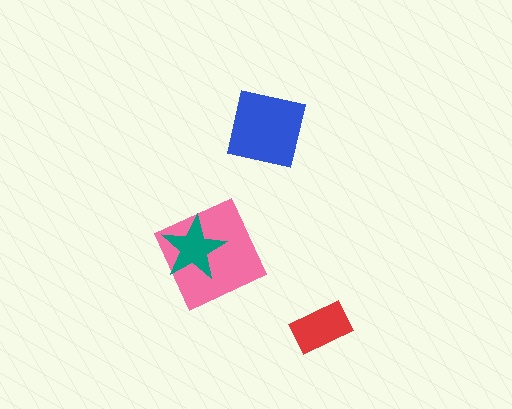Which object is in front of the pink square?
The teal star is in front of the pink square.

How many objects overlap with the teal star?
1 object overlaps with the teal star.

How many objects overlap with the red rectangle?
0 objects overlap with the red rectangle.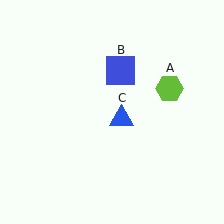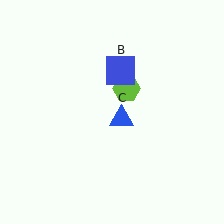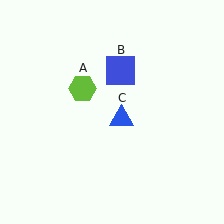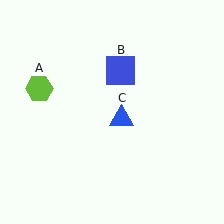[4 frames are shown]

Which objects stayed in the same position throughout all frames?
Blue square (object B) and blue triangle (object C) remained stationary.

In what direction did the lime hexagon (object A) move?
The lime hexagon (object A) moved left.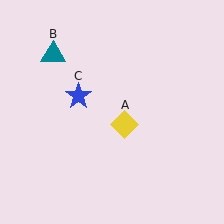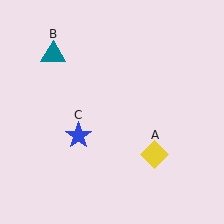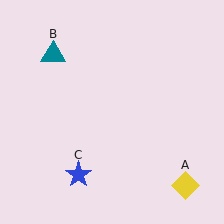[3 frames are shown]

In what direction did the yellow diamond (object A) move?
The yellow diamond (object A) moved down and to the right.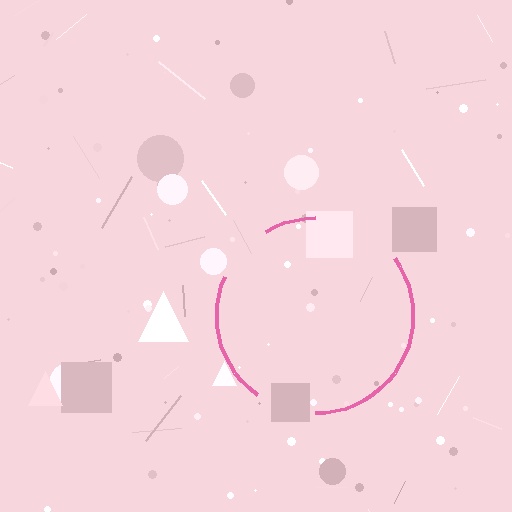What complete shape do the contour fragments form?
The contour fragments form a circle.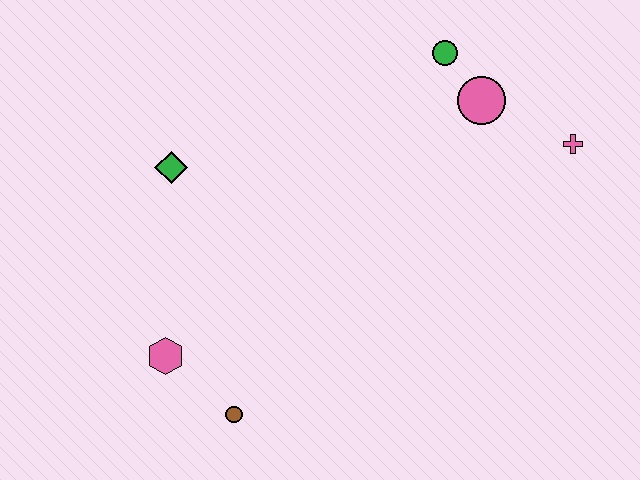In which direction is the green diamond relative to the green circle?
The green diamond is to the left of the green circle.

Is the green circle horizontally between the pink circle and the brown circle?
Yes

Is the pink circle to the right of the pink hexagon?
Yes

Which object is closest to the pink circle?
The green circle is closest to the pink circle.